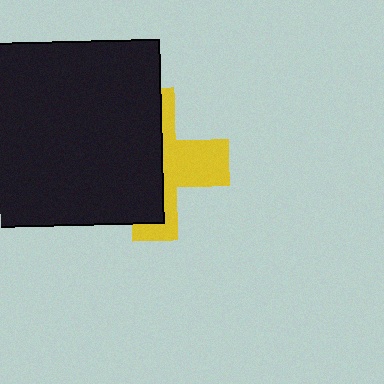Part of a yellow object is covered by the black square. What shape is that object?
It is a cross.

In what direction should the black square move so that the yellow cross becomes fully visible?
The black square should move left. That is the shortest direction to clear the overlap and leave the yellow cross fully visible.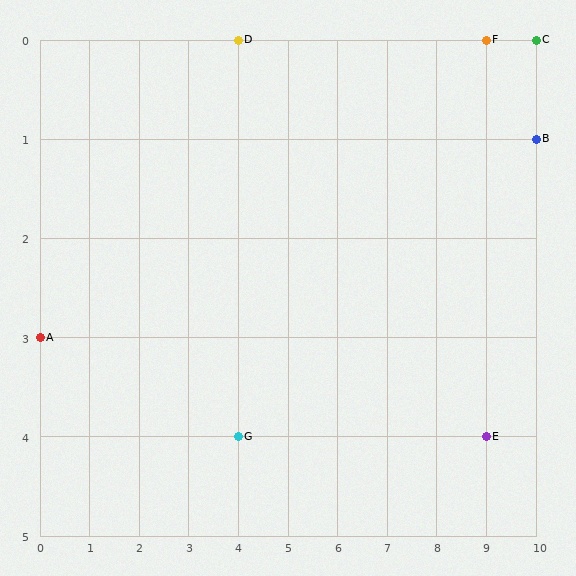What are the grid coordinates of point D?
Point D is at grid coordinates (4, 0).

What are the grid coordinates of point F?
Point F is at grid coordinates (9, 0).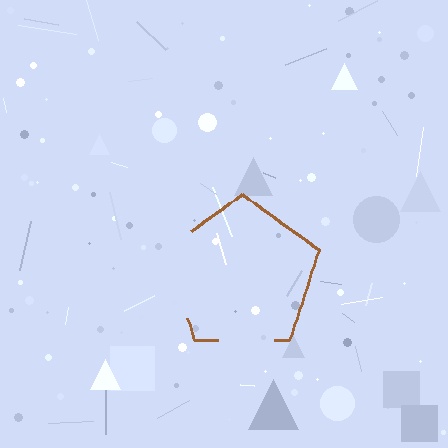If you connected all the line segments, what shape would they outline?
They would outline a pentagon.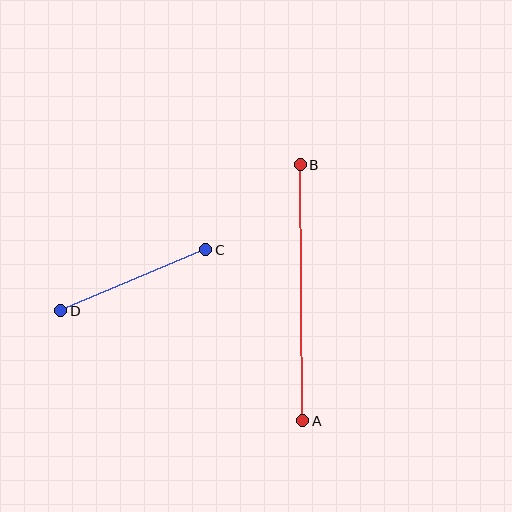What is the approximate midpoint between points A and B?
The midpoint is at approximately (301, 293) pixels.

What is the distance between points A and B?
The distance is approximately 256 pixels.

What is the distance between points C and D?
The distance is approximately 157 pixels.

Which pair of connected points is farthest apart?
Points A and B are farthest apart.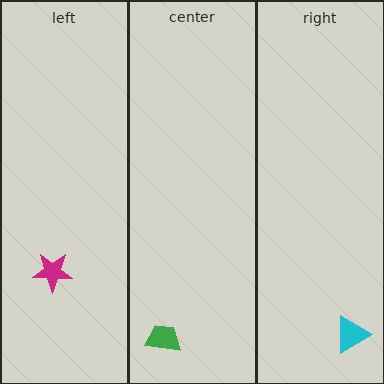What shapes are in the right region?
The cyan triangle.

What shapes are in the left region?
The magenta star.